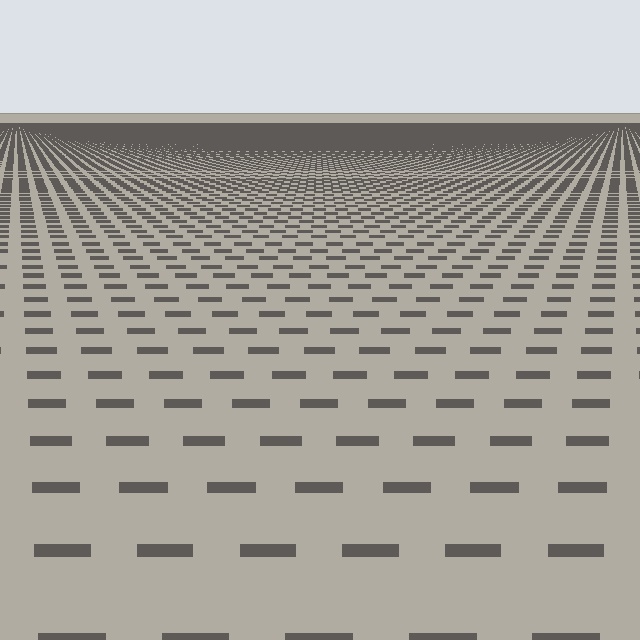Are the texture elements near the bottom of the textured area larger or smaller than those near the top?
Larger. Near the bottom, elements are closer to the viewer and appear at a bigger on-screen size.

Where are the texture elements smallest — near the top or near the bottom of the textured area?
Near the top.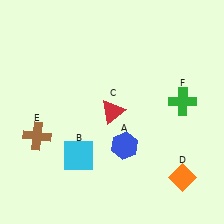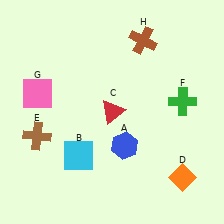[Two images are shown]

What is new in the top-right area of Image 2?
A brown cross (H) was added in the top-right area of Image 2.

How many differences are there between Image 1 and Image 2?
There are 2 differences between the two images.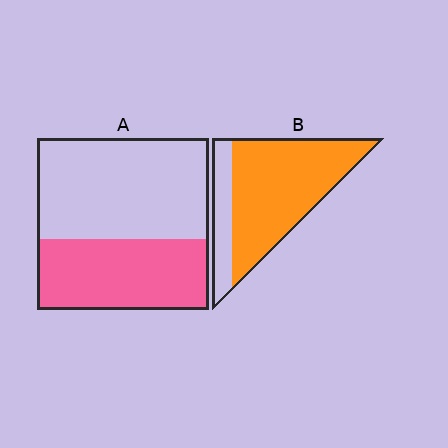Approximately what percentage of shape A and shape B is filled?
A is approximately 40% and B is approximately 80%.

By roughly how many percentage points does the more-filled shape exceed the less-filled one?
By roughly 35 percentage points (B over A).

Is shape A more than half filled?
No.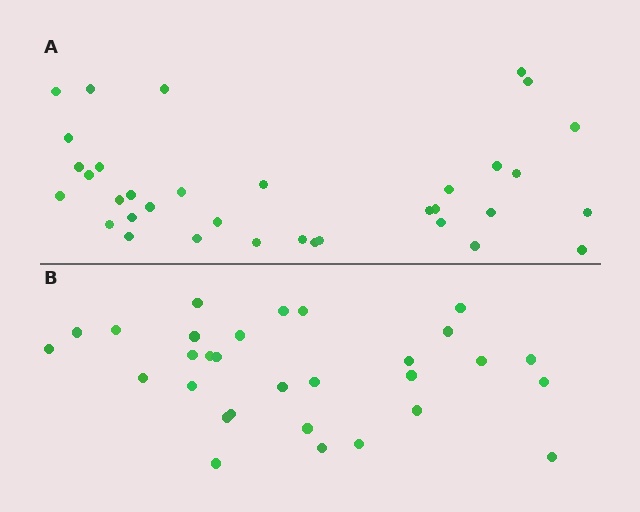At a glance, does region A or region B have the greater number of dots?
Region A (the top region) has more dots.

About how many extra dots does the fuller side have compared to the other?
Region A has about 5 more dots than region B.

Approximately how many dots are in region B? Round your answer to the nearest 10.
About 30 dots.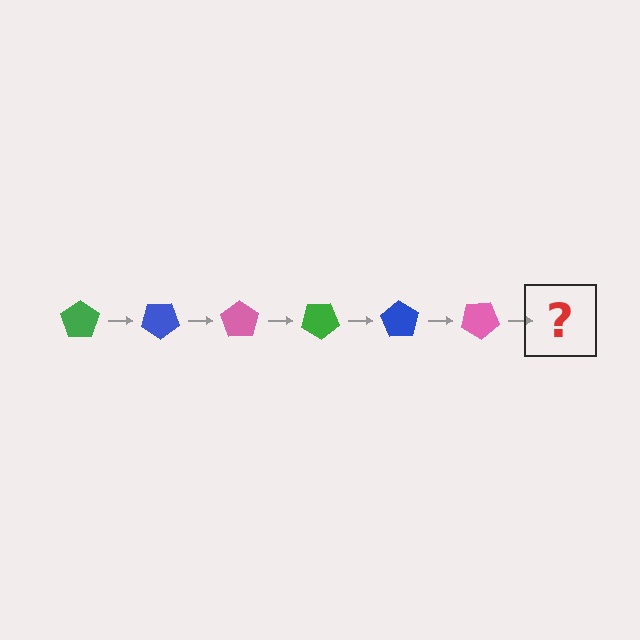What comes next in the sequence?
The next element should be a green pentagon, rotated 210 degrees from the start.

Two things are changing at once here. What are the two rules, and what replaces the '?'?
The two rules are that it rotates 35 degrees each step and the color cycles through green, blue, and pink. The '?' should be a green pentagon, rotated 210 degrees from the start.